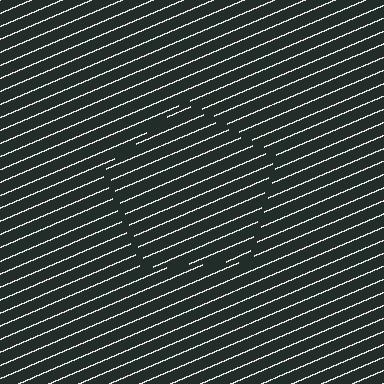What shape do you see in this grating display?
An illusory pentagon. The interior of the shape contains the same grating, shifted by half a period — the contour is defined by the phase discontinuity where line-ends from the inner and outer gratings abut.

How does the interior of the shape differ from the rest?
The interior of the shape contains the same grating, shifted by half a period — the contour is defined by the phase discontinuity where line-ends from the inner and outer gratings abut.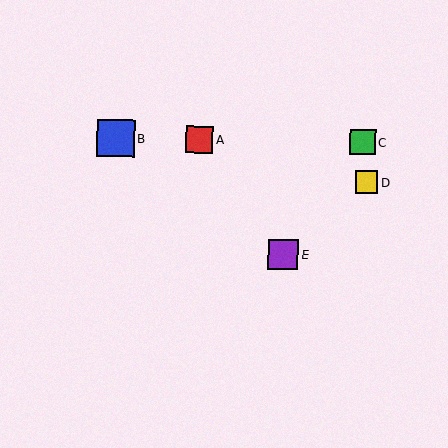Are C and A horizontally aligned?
Yes, both are at y≈142.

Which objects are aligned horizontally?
Objects A, B, C are aligned horizontally.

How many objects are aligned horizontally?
3 objects (A, B, C) are aligned horizontally.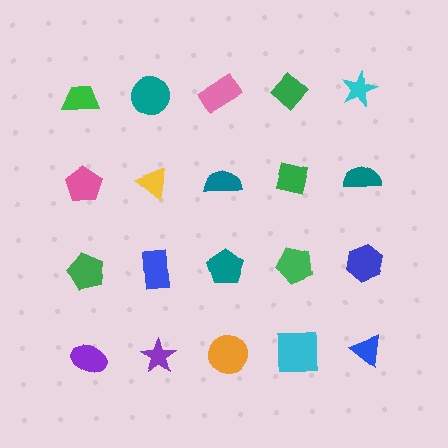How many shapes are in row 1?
5 shapes.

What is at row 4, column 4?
A cyan square.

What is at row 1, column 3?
A pink rectangle.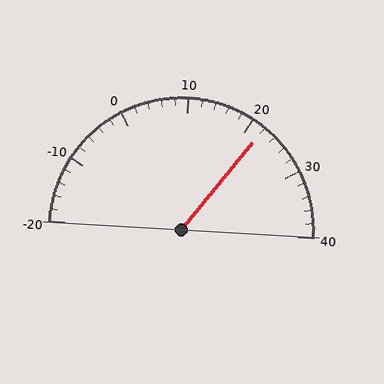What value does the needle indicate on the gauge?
The needle indicates approximately 22.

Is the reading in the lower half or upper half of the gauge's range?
The reading is in the upper half of the range (-20 to 40).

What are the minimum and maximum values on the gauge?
The gauge ranges from -20 to 40.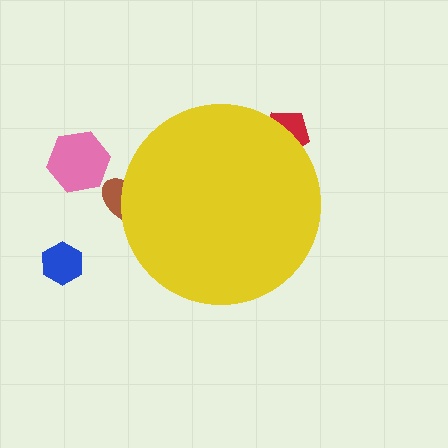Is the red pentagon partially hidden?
Yes, the red pentagon is partially hidden behind the yellow circle.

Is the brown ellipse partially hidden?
Yes, the brown ellipse is partially hidden behind the yellow circle.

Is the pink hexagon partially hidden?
No, the pink hexagon is fully visible.